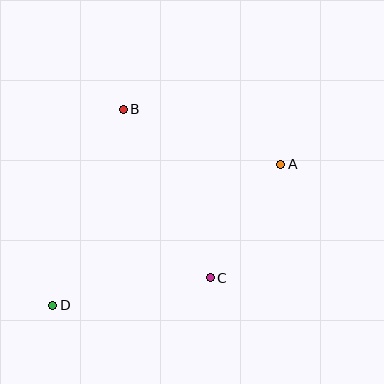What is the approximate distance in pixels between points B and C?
The distance between B and C is approximately 190 pixels.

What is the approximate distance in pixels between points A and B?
The distance between A and B is approximately 167 pixels.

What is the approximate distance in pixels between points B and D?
The distance between B and D is approximately 208 pixels.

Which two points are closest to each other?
Points A and C are closest to each other.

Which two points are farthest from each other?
Points A and D are farthest from each other.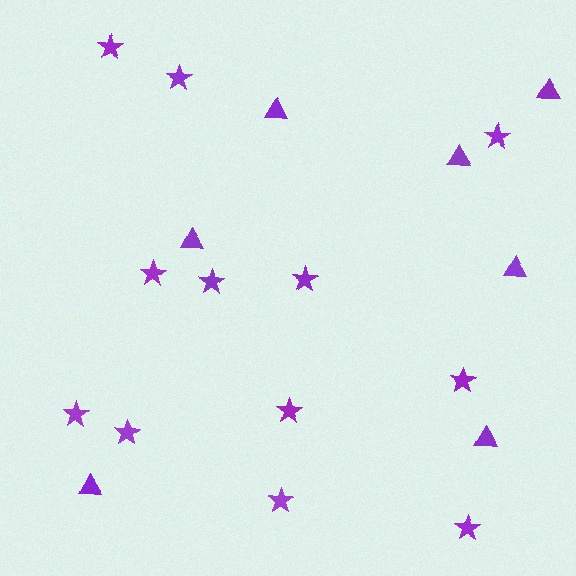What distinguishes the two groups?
There are 2 groups: one group of stars (12) and one group of triangles (7).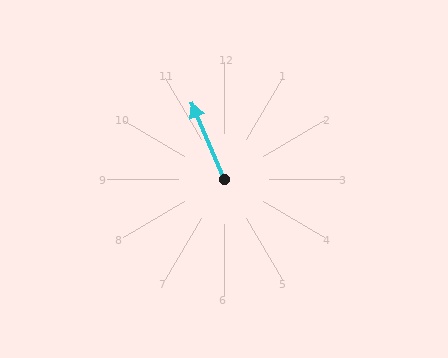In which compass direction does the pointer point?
Northwest.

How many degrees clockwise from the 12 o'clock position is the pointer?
Approximately 337 degrees.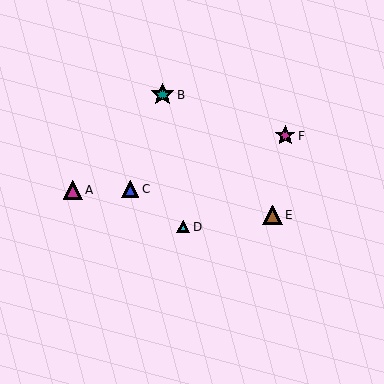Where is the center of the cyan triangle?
The center of the cyan triangle is at (183, 227).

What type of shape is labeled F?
Shape F is a magenta star.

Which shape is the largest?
The teal star (labeled B) is the largest.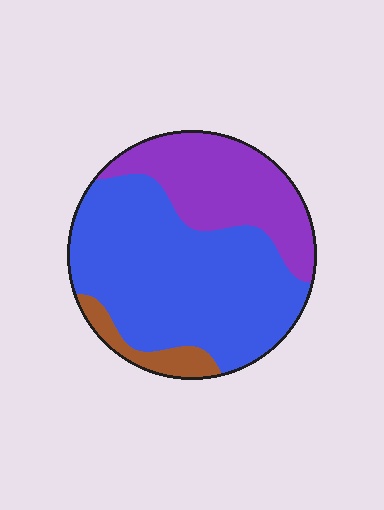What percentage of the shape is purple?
Purple covers around 30% of the shape.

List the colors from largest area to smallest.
From largest to smallest: blue, purple, brown.